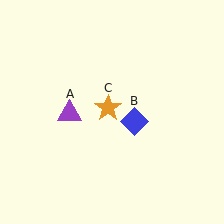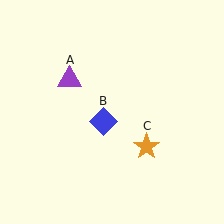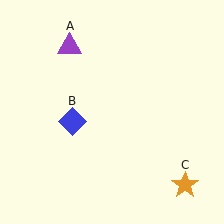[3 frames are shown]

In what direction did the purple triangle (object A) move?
The purple triangle (object A) moved up.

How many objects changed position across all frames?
3 objects changed position: purple triangle (object A), blue diamond (object B), orange star (object C).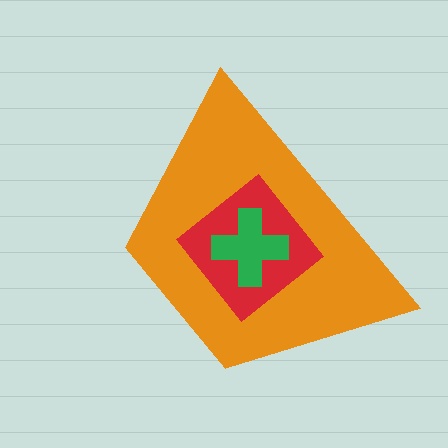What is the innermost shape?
The green cross.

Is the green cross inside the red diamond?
Yes.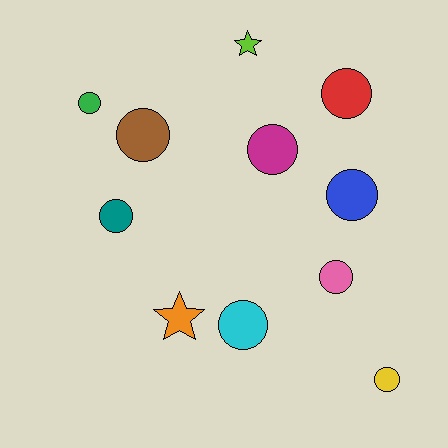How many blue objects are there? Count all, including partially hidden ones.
There is 1 blue object.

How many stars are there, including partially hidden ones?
There are 2 stars.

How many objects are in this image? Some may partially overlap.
There are 11 objects.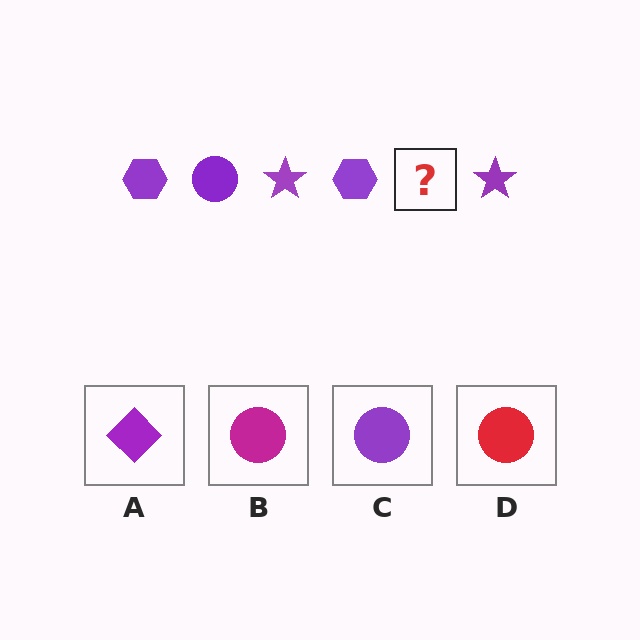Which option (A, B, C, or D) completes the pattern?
C.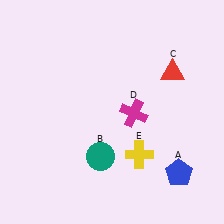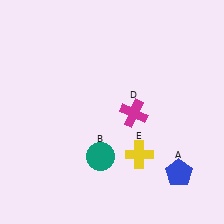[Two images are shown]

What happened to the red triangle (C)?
The red triangle (C) was removed in Image 2. It was in the top-right area of Image 1.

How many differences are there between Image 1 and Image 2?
There is 1 difference between the two images.